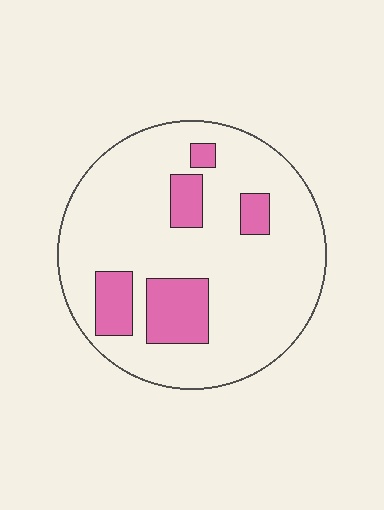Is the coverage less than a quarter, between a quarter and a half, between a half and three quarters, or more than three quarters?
Less than a quarter.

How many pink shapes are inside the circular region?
5.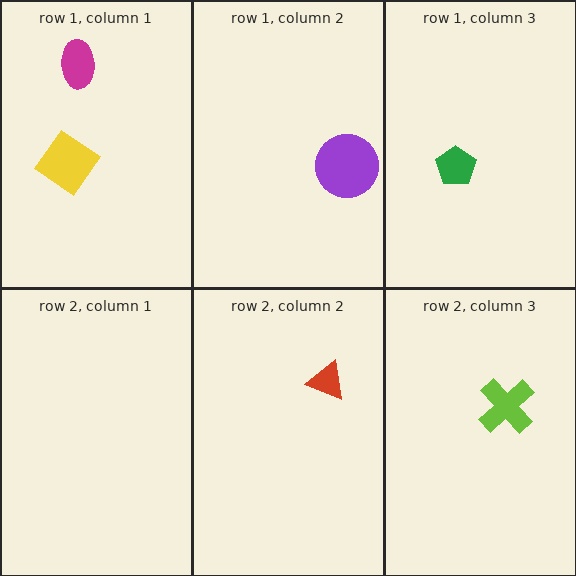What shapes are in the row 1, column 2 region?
The purple circle.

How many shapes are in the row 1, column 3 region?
1.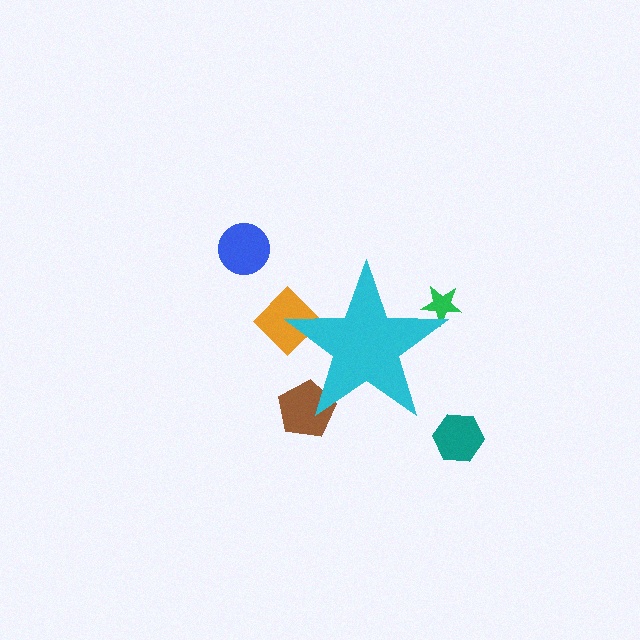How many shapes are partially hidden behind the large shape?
3 shapes are partially hidden.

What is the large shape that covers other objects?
A cyan star.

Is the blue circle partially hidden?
No, the blue circle is fully visible.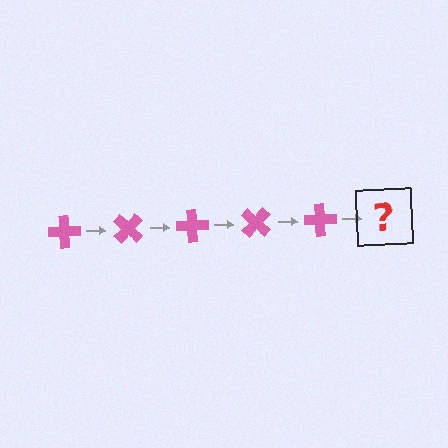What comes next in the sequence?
The next element should be a pink cross rotated 225 degrees.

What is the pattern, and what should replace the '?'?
The pattern is that the cross rotates 45 degrees each step. The '?' should be a pink cross rotated 225 degrees.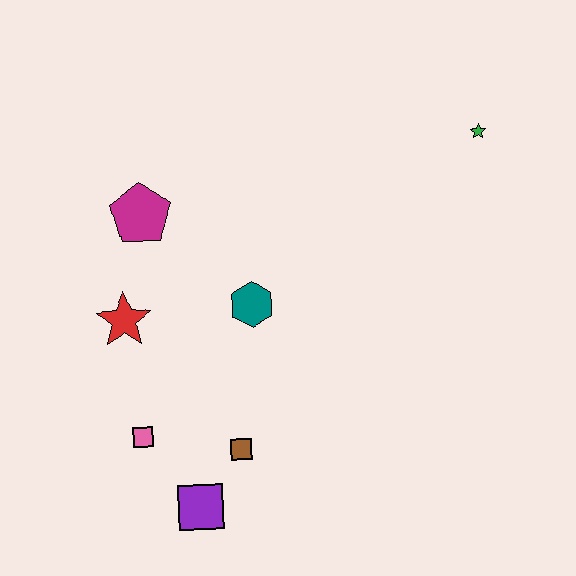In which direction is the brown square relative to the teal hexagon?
The brown square is below the teal hexagon.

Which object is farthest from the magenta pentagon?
The green star is farthest from the magenta pentagon.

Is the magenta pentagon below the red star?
No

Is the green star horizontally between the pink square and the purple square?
No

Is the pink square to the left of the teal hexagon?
Yes